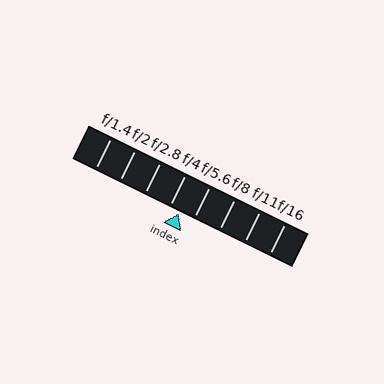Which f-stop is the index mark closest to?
The index mark is closest to f/4.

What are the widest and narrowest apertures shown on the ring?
The widest aperture shown is f/1.4 and the narrowest is f/16.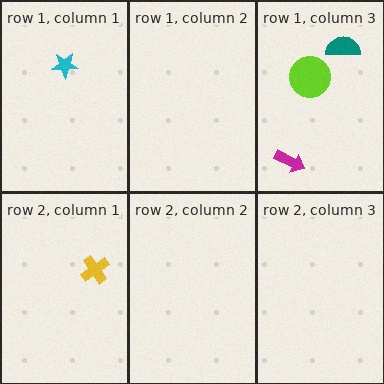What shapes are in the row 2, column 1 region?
The yellow cross.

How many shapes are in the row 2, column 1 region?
1.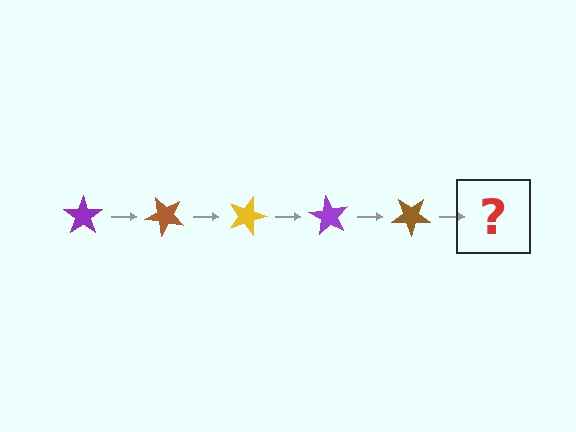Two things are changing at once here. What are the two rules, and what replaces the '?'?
The two rules are that it rotates 45 degrees each step and the color cycles through purple, brown, and yellow. The '?' should be a yellow star, rotated 225 degrees from the start.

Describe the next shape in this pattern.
It should be a yellow star, rotated 225 degrees from the start.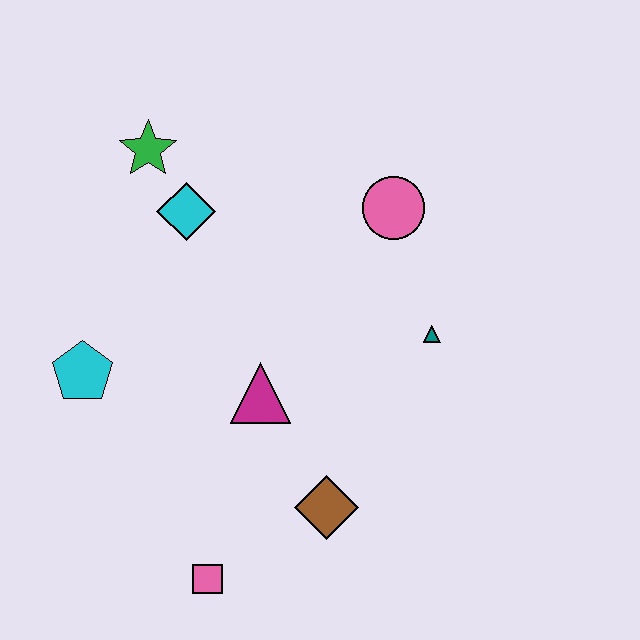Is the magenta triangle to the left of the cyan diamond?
No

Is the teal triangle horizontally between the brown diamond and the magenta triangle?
No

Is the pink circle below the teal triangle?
No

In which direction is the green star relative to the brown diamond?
The green star is above the brown diamond.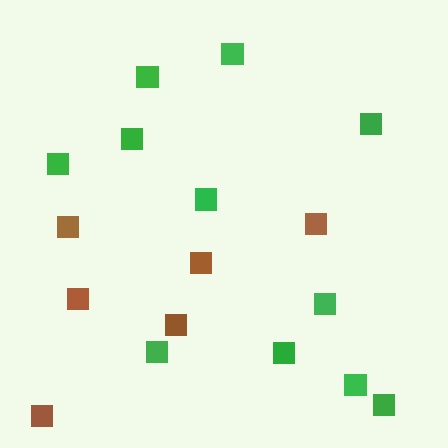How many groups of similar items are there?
There are 2 groups: one group of brown squares (6) and one group of green squares (11).